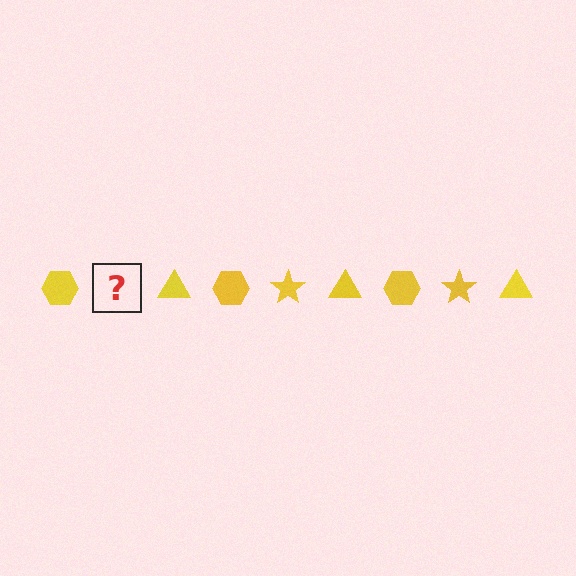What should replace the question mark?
The question mark should be replaced with a yellow star.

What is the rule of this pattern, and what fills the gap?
The rule is that the pattern cycles through hexagon, star, triangle shapes in yellow. The gap should be filled with a yellow star.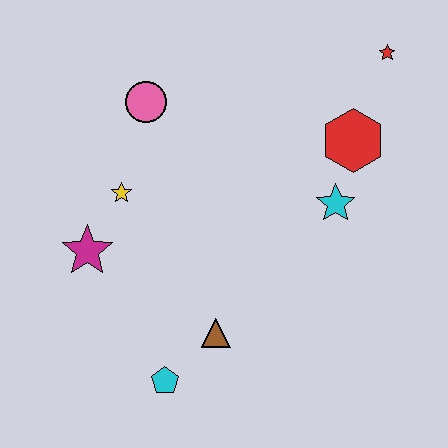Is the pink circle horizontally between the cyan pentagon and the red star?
No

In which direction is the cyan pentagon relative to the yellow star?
The cyan pentagon is below the yellow star.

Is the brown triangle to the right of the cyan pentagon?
Yes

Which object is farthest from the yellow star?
The red star is farthest from the yellow star.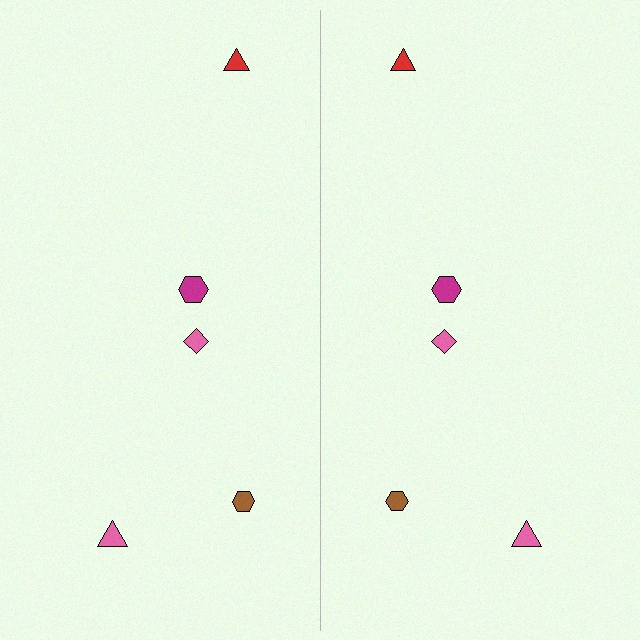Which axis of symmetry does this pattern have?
The pattern has a vertical axis of symmetry running through the center of the image.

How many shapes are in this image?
There are 10 shapes in this image.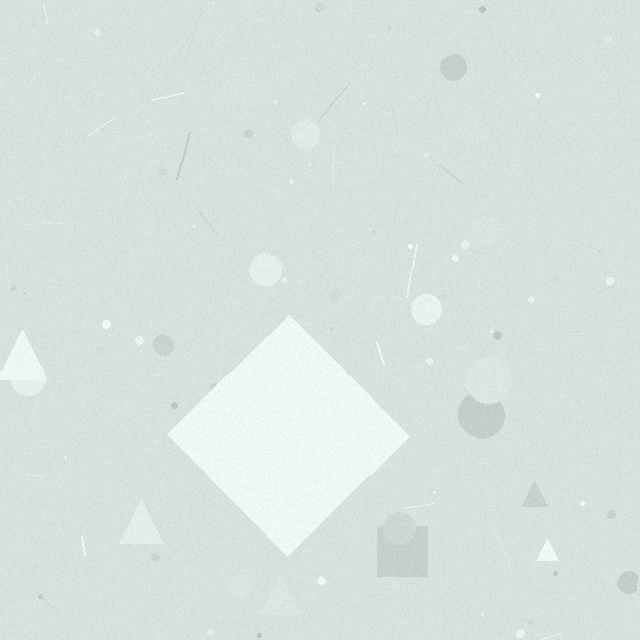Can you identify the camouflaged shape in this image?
The camouflaged shape is a diamond.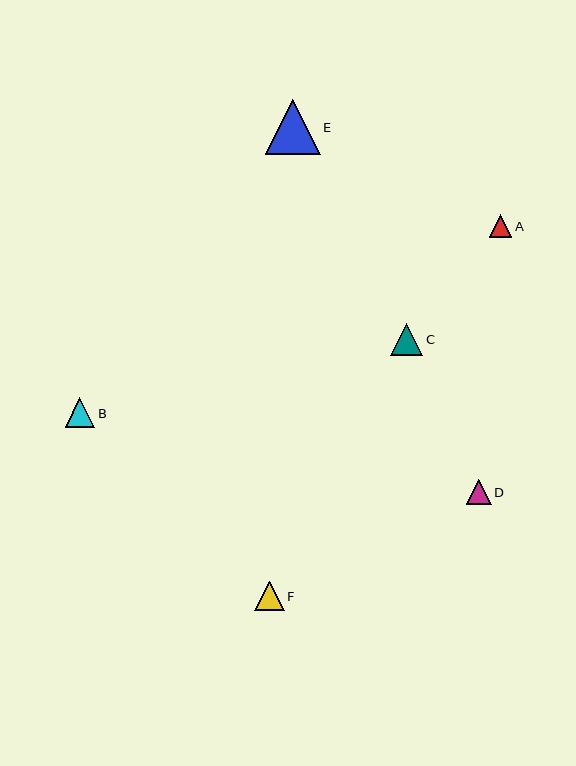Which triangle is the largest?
Triangle E is the largest with a size of approximately 55 pixels.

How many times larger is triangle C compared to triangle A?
Triangle C is approximately 1.4 times the size of triangle A.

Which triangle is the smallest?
Triangle A is the smallest with a size of approximately 22 pixels.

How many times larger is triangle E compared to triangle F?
Triangle E is approximately 1.9 times the size of triangle F.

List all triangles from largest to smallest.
From largest to smallest: E, C, B, F, D, A.